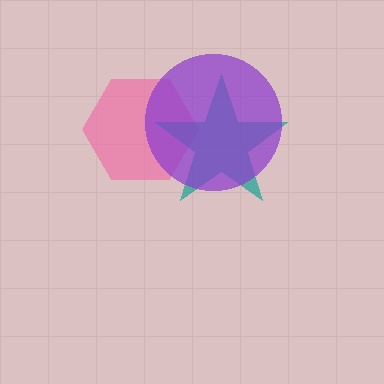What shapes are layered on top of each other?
The layered shapes are: a pink hexagon, a teal star, a purple circle.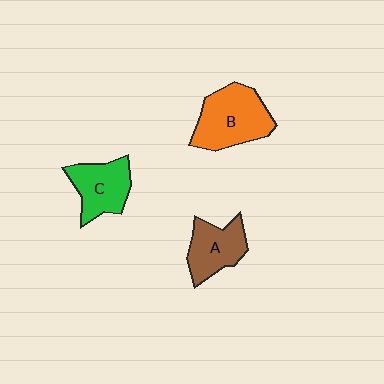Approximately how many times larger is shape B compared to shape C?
Approximately 1.3 times.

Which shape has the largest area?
Shape B (orange).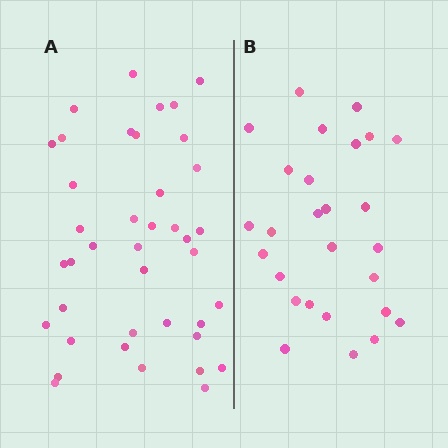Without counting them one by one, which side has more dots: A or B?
Region A (the left region) has more dots.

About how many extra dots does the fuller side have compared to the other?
Region A has approximately 15 more dots than region B.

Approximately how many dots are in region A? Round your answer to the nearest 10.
About 40 dots.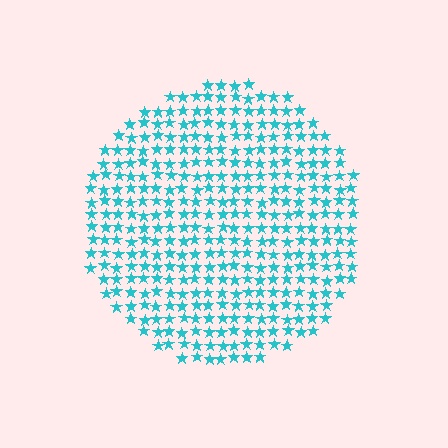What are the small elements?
The small elements are stars.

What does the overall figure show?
The overall figure shows a circle.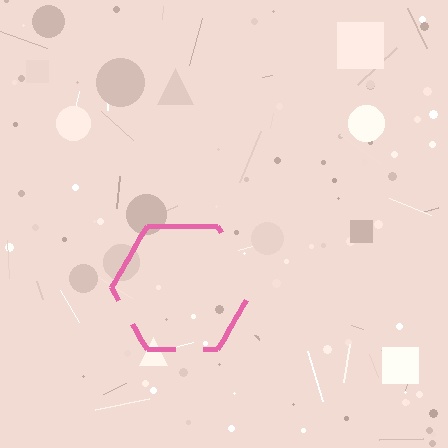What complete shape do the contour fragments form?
The contour fragments form a hexagon.